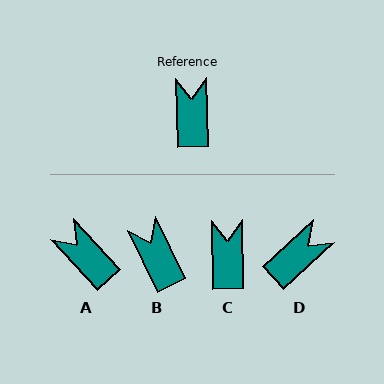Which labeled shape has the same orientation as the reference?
C.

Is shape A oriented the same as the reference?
No, it is off by about 42 degrees.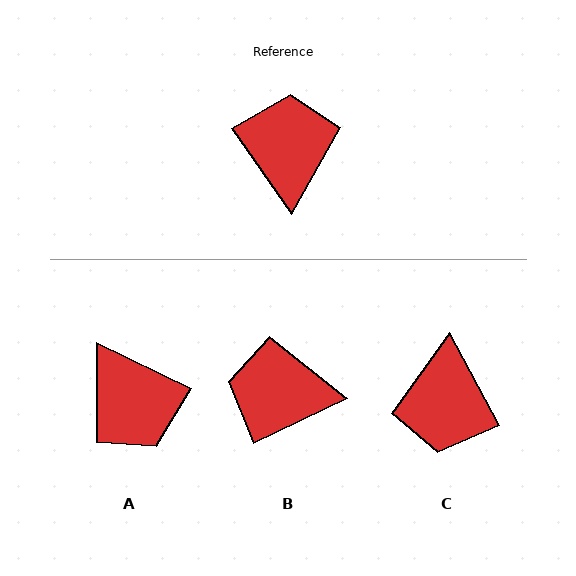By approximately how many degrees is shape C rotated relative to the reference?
Approximately 173 degrees counter-clockwise.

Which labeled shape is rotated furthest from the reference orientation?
C, about 173 degrees away.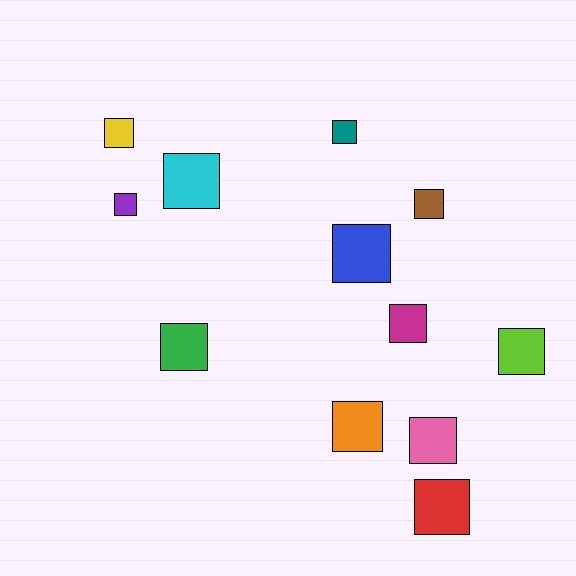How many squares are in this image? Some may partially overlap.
There are 12 squares.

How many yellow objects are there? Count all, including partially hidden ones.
There is 1 yellow object.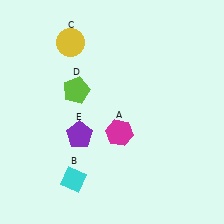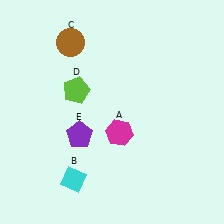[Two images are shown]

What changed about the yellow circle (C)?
In Image 1, C is yellow. In Image 2, it changed to brown.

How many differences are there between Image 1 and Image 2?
There is 1 difference between the two images.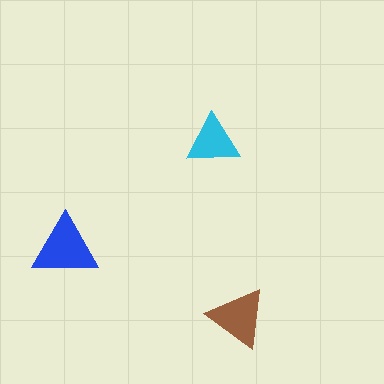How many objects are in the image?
There are 3 objects in the image.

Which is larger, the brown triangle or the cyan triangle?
The brown one.